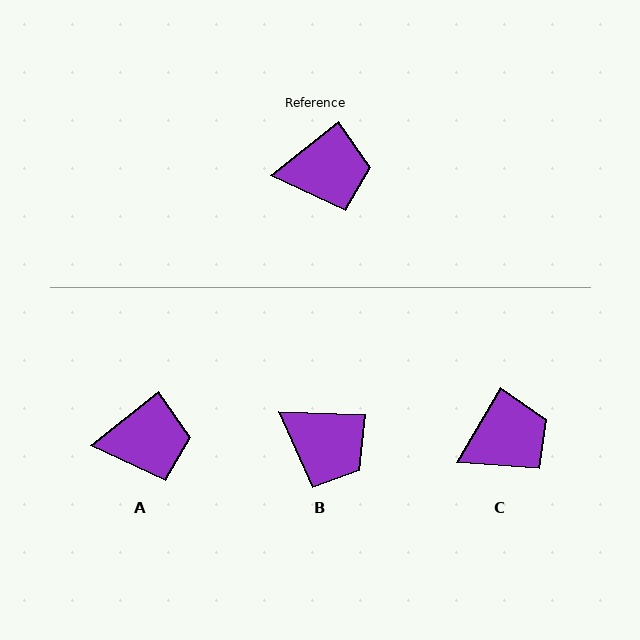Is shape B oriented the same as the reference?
No, it is off by about 41 degrees.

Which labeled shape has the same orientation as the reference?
A.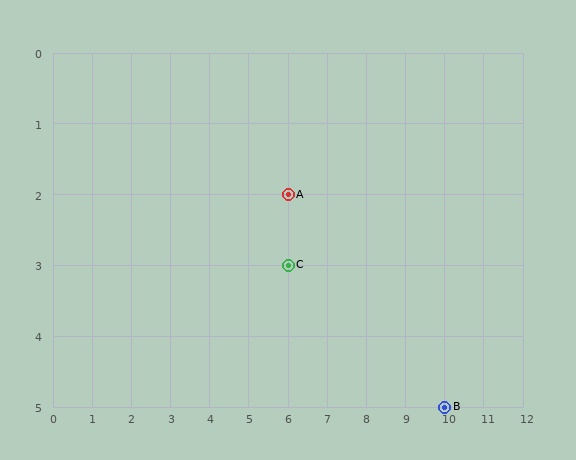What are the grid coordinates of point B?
Point B is at grid coordinates (10, 5).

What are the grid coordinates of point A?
Point A is at grid coordinates (6, 2).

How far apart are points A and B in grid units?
Points A and B are 4 columns and 3 rows apart (about 5.0 grid units diagonally).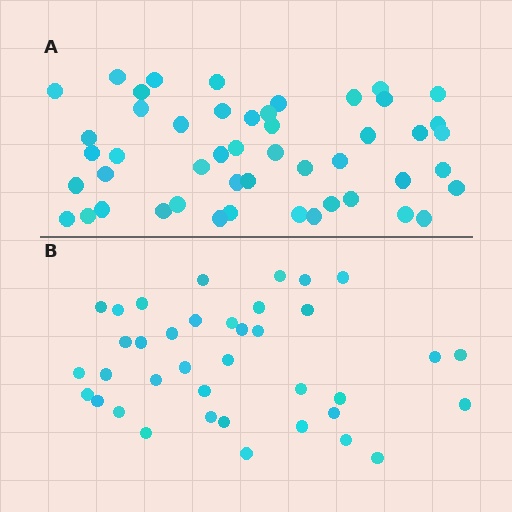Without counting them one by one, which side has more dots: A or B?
Region A (the top region) has more dots.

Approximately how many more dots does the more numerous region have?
Region A has roughly 12 or so more dots than region B.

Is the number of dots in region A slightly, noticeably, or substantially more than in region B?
Region A has noticeably more, but not dramatically so. The ratio is roughly 1.3 to 1.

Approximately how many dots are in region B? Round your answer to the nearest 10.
About 40 dots. (The exact count is 38, which rounds to 40.)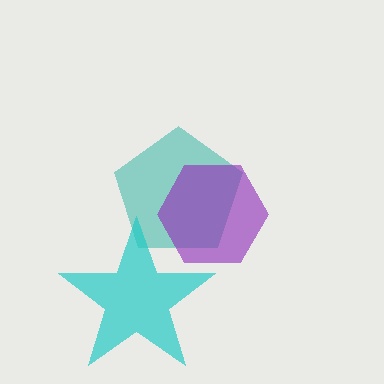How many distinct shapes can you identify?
There are 3 distinct shapes: a teal pentagon, a cyan star, a purple hexagon.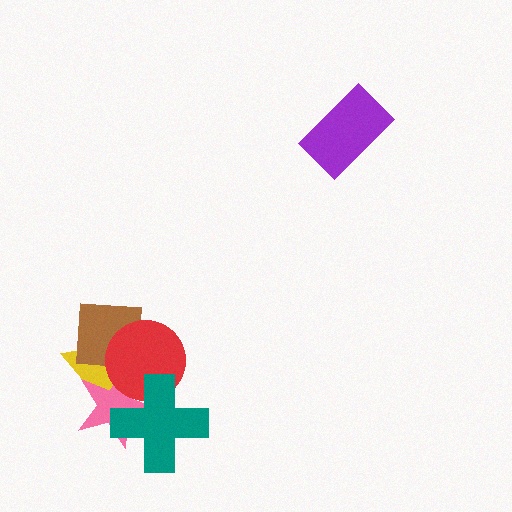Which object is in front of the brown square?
The red circle is in front of the brown square.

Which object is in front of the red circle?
The teal cross is in front of the red circle.